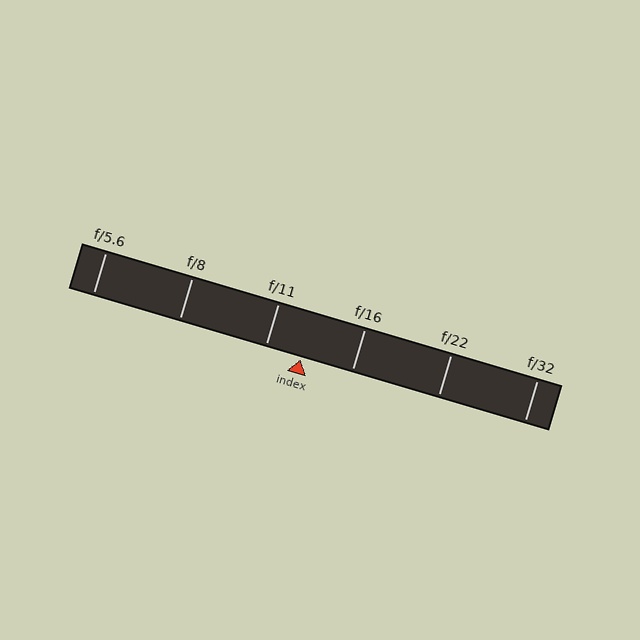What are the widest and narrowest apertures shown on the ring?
The widest aperture shown is f/5.6 and the narrowest is f/32.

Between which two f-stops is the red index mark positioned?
The index mark is between f/11 and f/16.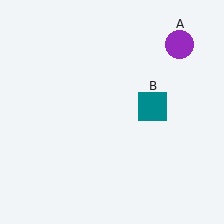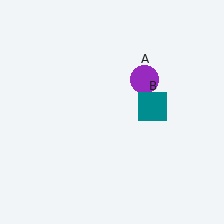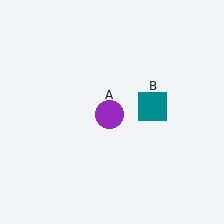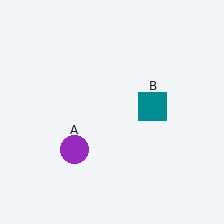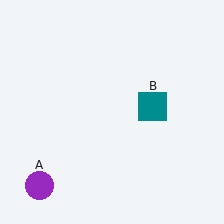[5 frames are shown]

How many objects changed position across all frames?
1 object changed position: purple circle (object A).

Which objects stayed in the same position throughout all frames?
Teal square (object B) remained stationary.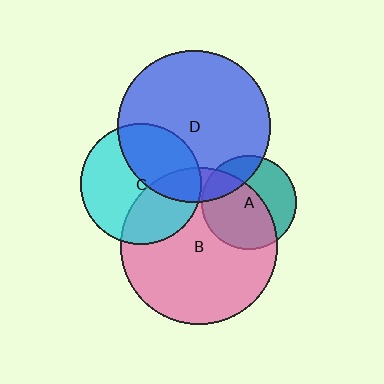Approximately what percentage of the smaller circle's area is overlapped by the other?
Approximately 35%.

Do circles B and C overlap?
Yes.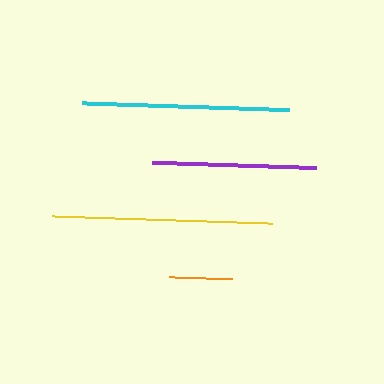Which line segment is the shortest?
The orange line is the shortest at approximately 63 pixels.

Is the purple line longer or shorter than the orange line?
The purple line is longer than the orange line.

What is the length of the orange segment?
The orange segment is approximately 63 pixels long.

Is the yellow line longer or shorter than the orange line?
The yellow line is longer than the orange line.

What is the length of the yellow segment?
The yellow segment is approximately 219 pixels long.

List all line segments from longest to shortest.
From longest to shortest: yellow, cyan, purple, orange.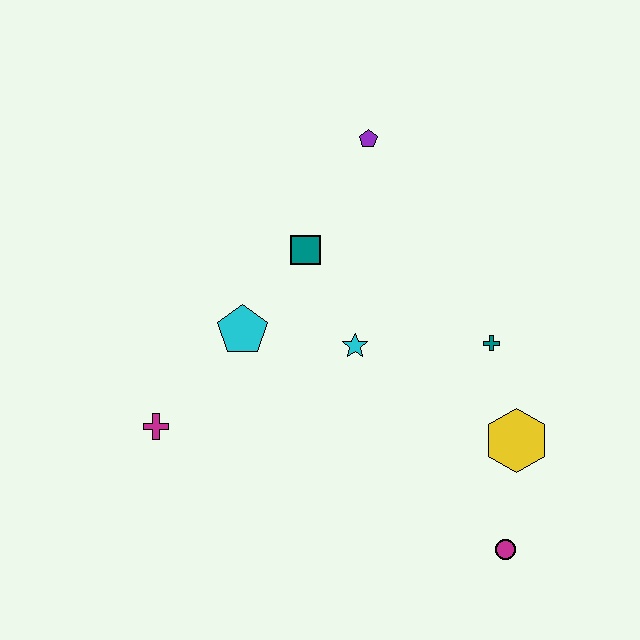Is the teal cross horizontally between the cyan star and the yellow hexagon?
Yes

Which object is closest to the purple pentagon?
The teal square is closest to the purple pentagon.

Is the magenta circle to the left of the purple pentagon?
No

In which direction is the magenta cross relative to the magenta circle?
The magenta cross is to the left of the magenta circle.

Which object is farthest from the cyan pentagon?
The magenta circle is farthest from the cyan pentagon.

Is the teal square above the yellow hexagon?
Yes